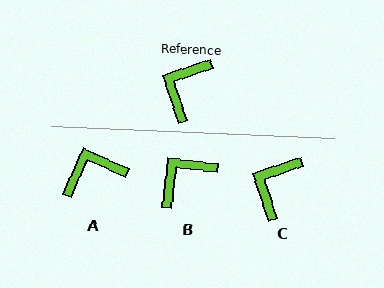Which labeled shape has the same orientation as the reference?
C.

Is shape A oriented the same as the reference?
No, it is off by about 43 degrees.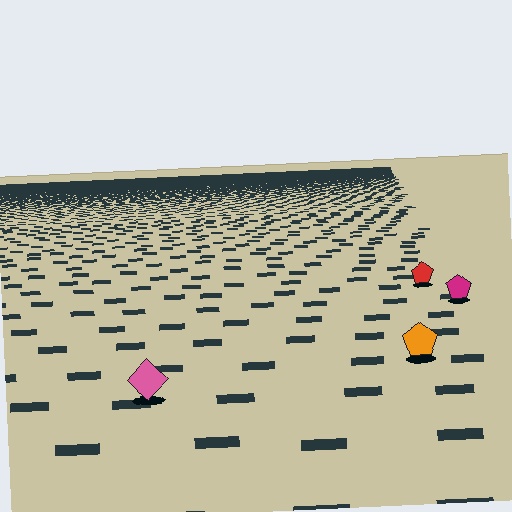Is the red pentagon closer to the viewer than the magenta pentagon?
No. The magenta pentagon is closer — you can tell from the texture gradient: the ground texture is coarser near it.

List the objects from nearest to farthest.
From nearest to farthest: the pink diamond, the orange pentagon, the magenta pentagon, the red pentagon.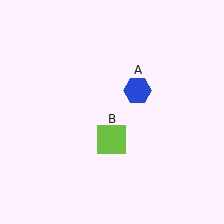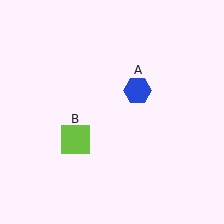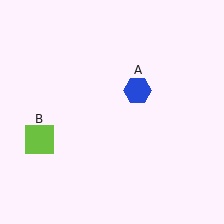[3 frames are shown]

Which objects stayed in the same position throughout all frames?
Blue hexagon (object A) remained stationary.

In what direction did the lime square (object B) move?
The lime square (object B) moved left.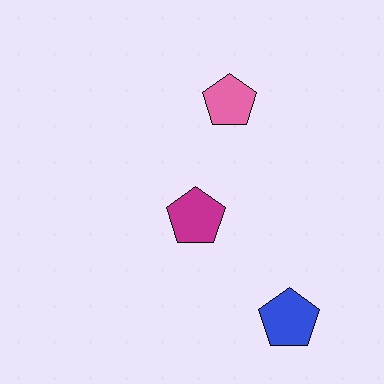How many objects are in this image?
There are 3 objects.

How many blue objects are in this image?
There is 1 blue object.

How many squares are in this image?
There are no squares.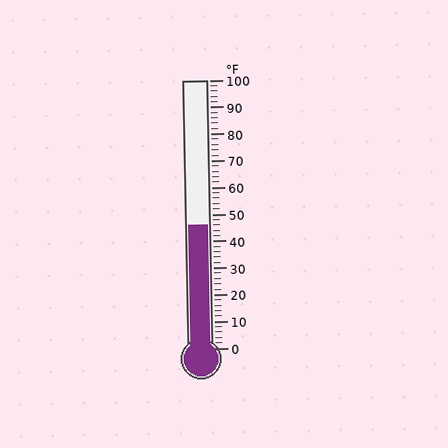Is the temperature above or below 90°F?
The temperature is below 90°F.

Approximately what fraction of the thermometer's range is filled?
The thermometer is filled to approximately 45% of its range.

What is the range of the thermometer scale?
The thermometer scale ranges from 0°F to 100°F.